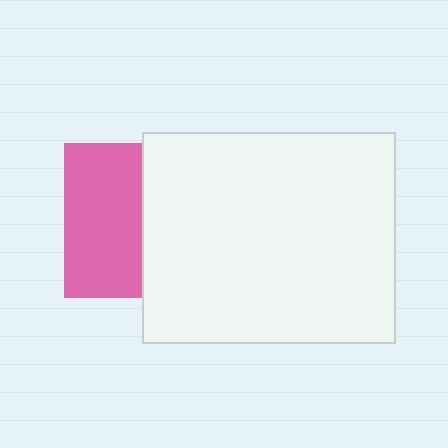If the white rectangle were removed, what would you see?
You would see the complete pink square.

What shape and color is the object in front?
The object in front is a white rectangle.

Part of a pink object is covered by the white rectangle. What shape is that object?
It is a square.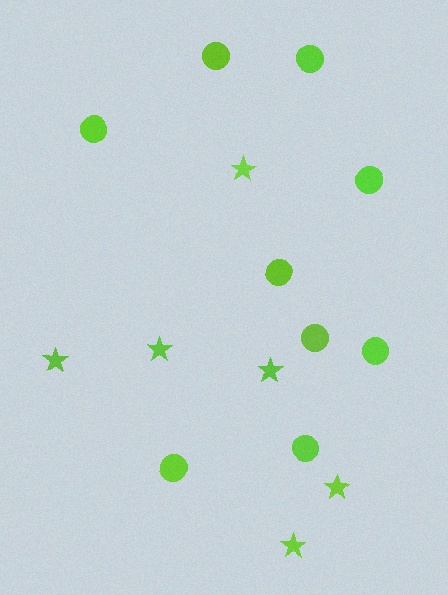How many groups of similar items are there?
There are 2 groups: one group of stars (6) and one group of circles (9).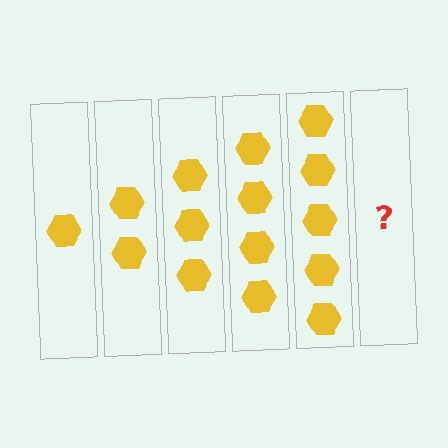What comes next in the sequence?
The next element should be 6 hexagons.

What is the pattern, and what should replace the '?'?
The pattern is that each step adds one more hexagon. The '?' should be 6 hexagons.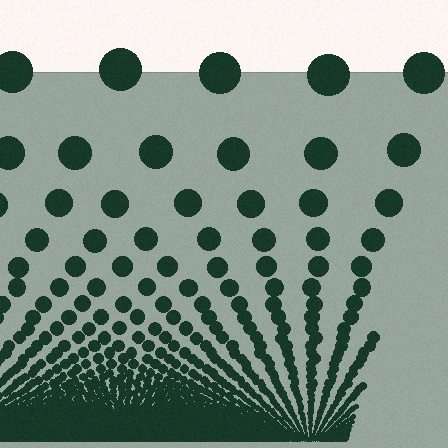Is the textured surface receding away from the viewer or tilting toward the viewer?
The surface appears to tilt toward the viewer. Texture elements get larger and sparser toward the top.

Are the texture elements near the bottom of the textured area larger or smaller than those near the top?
Smaller. The gradient is inverted — elements near the bottom are smaller and denser.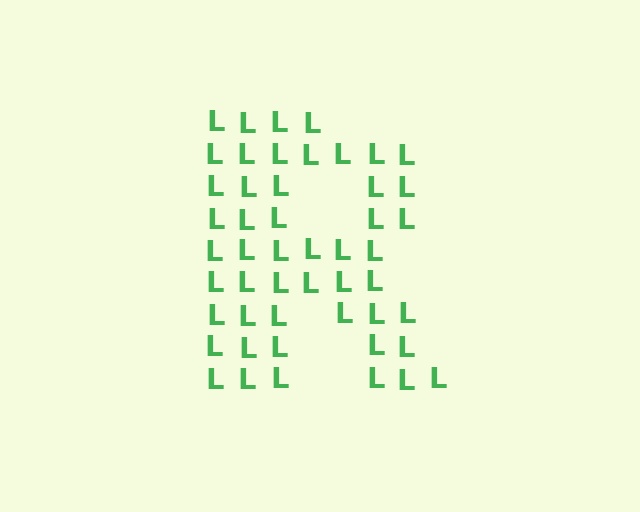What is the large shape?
The large shape is the letter R.